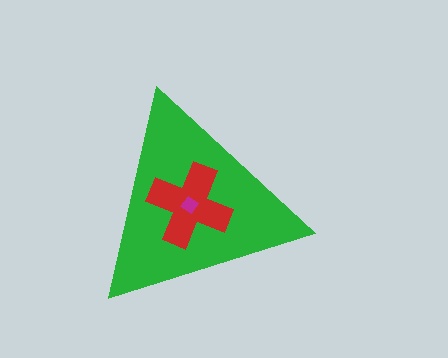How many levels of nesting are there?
3.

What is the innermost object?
The magenta diamond.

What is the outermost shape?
The green triangle.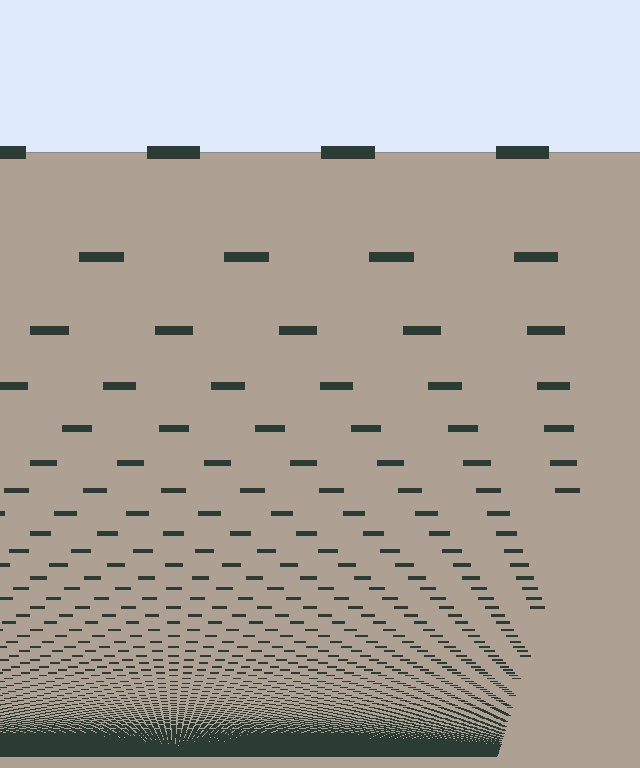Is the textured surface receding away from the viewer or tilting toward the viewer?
The surface appears to tilt toward the viewer. Texture elements get larger and sparser toward the top.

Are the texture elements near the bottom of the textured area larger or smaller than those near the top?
Smaller. The gradient is inverted — elements near the bottom are smaller and denser.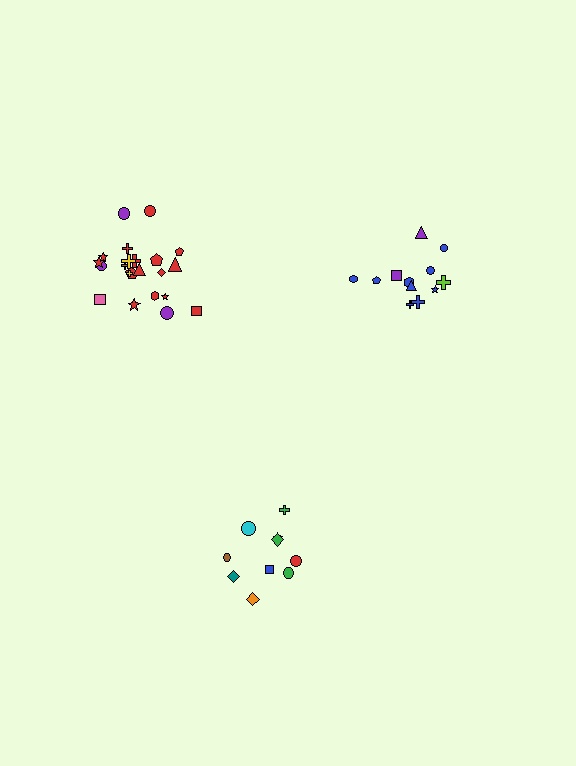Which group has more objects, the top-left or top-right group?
The top-left group.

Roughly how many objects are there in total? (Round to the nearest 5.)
Roughly 45 objects in total.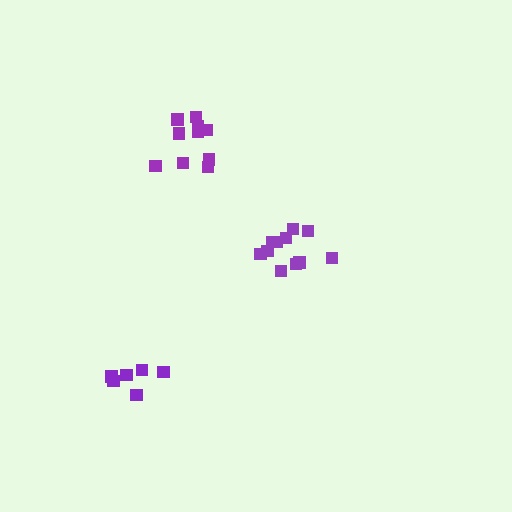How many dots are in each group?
Group 1: 10 dots, Group 2: 11 dots, Group 3: 6 dots (27 total).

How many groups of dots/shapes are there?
There are 3 groups.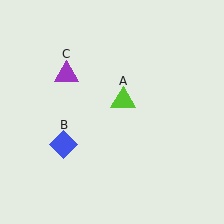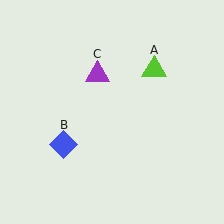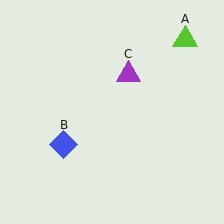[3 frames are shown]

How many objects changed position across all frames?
2 objects changed position: lime triangle (object A), purple triangle (object C).